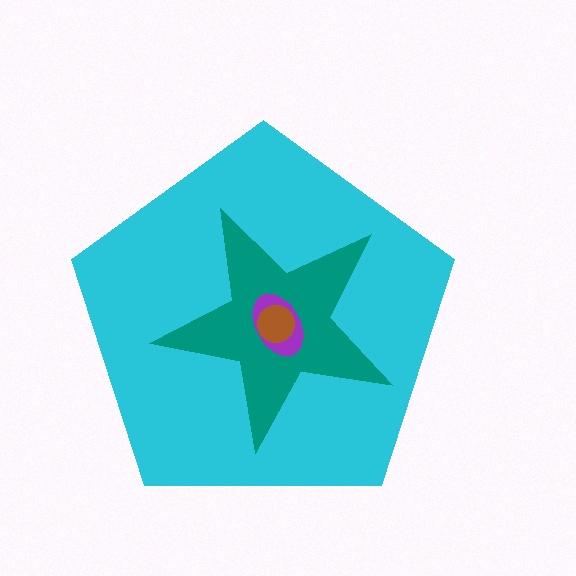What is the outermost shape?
The cyan pentagon.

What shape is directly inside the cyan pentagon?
The teal star.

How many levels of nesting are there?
4.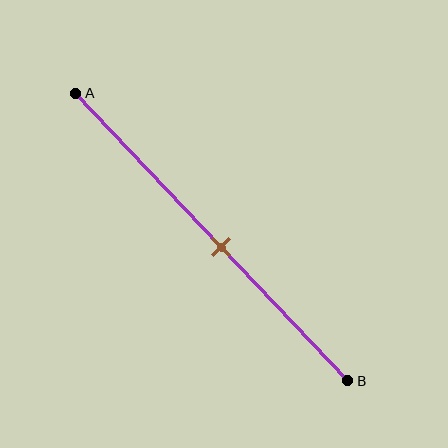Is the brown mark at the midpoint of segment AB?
No, the mark is at about 55% from A, not at the 50% midpoint.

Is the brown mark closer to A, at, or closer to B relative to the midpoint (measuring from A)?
The brown mark is closer to point B than the midpoint of segment AB.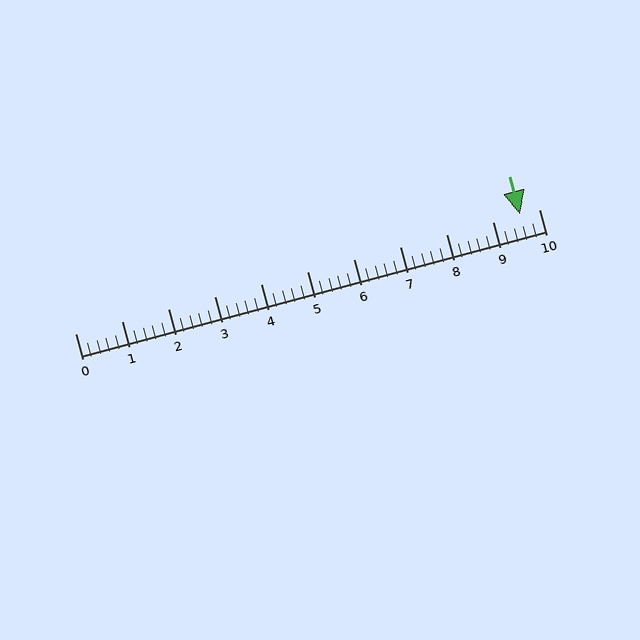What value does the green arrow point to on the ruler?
The green arrow points to approximately 9.6.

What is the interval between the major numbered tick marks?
The major tick marks are spaced 1 units apart.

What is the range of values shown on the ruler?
The ruler shows values from 0 to 10.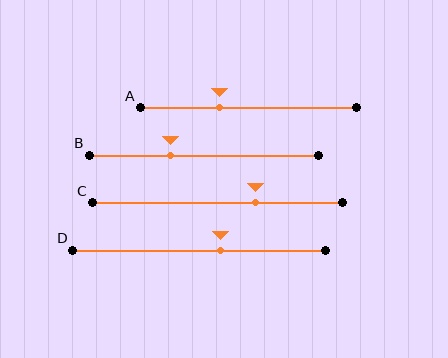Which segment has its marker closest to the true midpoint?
Segment D has its marker closest to the true midpoint.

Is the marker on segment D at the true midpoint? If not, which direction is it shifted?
No, the marker on segment D is shifted to the right by about 9% of the segment length.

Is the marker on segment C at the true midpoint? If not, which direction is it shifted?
No, the marker on segment C is shifted to the right by about 15% of the segment length.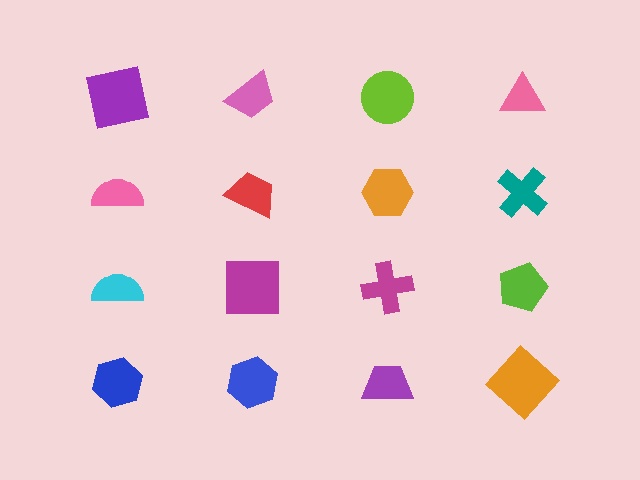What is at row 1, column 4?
A pink triangle.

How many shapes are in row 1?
4 shapes.